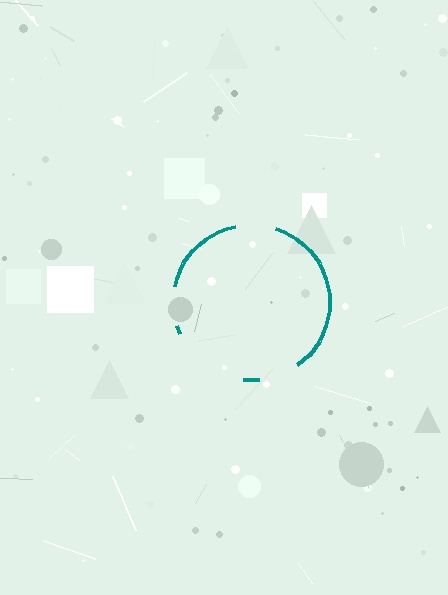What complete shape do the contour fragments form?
The contour fragments form a circle.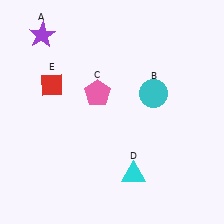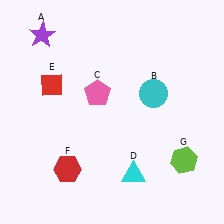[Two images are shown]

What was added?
A red hexagon (F), a lime hexagon (G) were added in Image 2.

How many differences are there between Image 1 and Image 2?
There are 2 differences between the two images.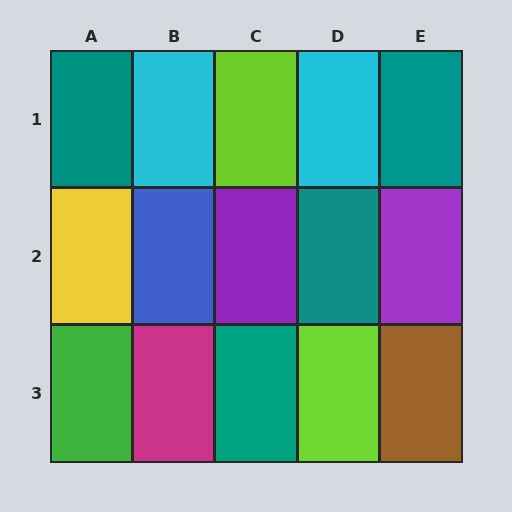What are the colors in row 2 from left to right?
Yellow, blue, purple, teal, purple.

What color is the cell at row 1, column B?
Cyan.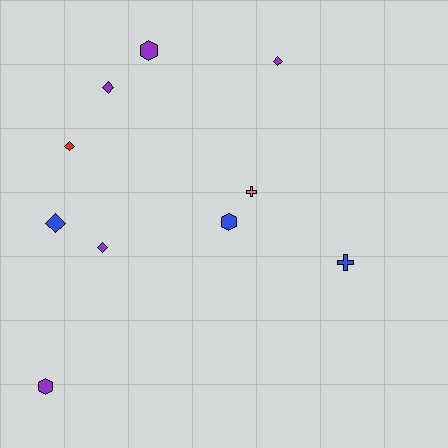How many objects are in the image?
There are 10 objects.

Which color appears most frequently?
Purple, with 5 objects.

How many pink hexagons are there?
There are no pink hexagons.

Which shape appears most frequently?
Diamond, with 5 objects.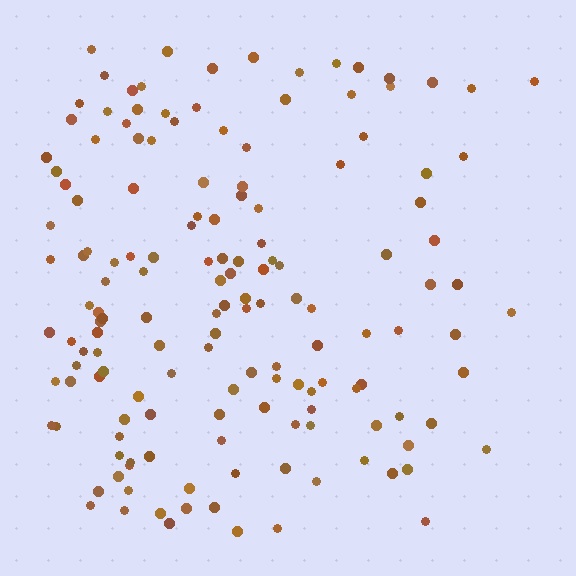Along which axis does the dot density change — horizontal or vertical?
Horizontal.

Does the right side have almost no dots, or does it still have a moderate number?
Still a moderate number, just noticeably fewer than the left.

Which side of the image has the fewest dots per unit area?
The right.